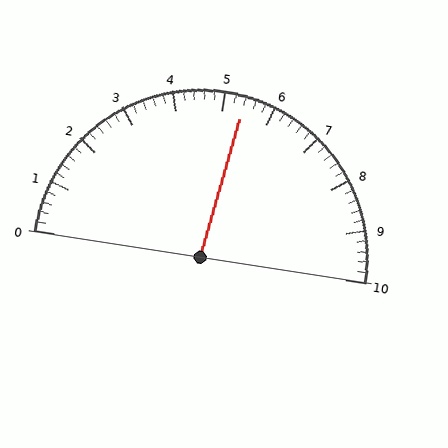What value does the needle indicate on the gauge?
The needle indicates approximately 5.4.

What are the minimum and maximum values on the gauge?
The gauge ranges from 0 to 10.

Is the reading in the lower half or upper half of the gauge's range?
The reading is in the upper half of the range (0 to 10).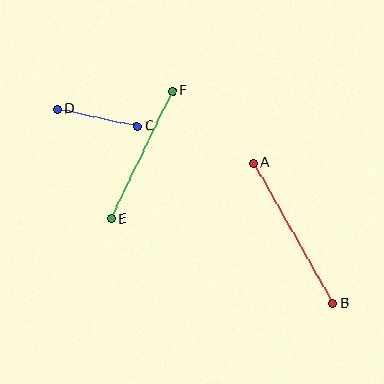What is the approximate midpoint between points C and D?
The midpoint is at approximately (97, 118) pixels.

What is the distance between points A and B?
The distance is approximately 161 pixels.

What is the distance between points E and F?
The distance is approximately 142 pixels.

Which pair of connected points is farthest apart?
Points A and B are farthest apart.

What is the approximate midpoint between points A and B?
The midpoint is at approximately (293, 233) pixels.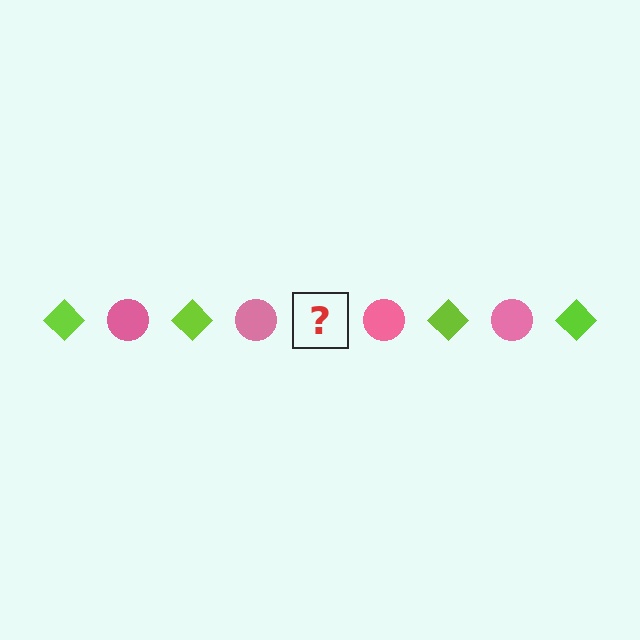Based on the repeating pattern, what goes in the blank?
The blank should be a lime diamond.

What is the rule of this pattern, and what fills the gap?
The rule is that the pattern alternates between lime diamond and pink circle. The gap should be filled with a lime diamond.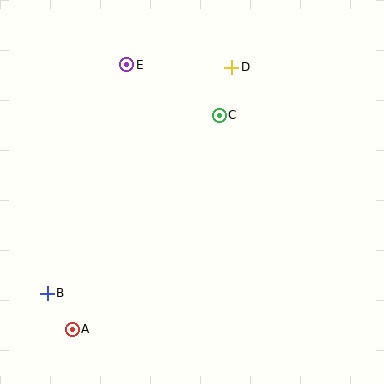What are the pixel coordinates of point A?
Point A is at (72, 329).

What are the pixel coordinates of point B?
Point B is at (47, 293).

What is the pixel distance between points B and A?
The distance between B and A is 44 pixels.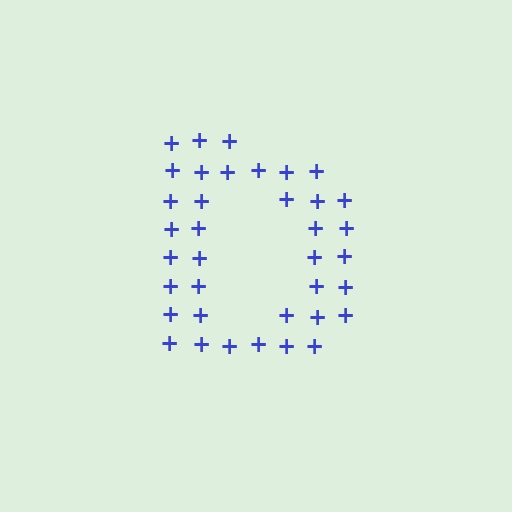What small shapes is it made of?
It is made of small plus signs.